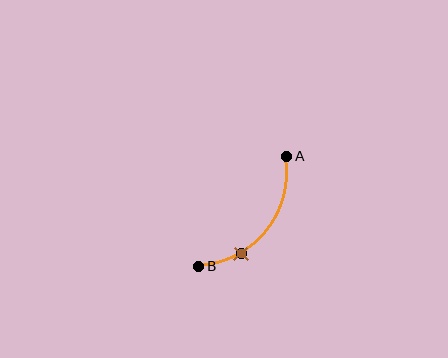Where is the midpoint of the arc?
The arc midpoint is the point on the curve farthest from the straight line joining A and B. It sits below and to the right of that line.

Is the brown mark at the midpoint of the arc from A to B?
No. The brown mark lies on the arc but is closer to endpoint B. The arc midpoint would be at the point on the curve equidistant along the arc from both A and B.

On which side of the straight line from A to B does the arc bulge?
The arc bulges below and to the right of the straight line connecting A and B.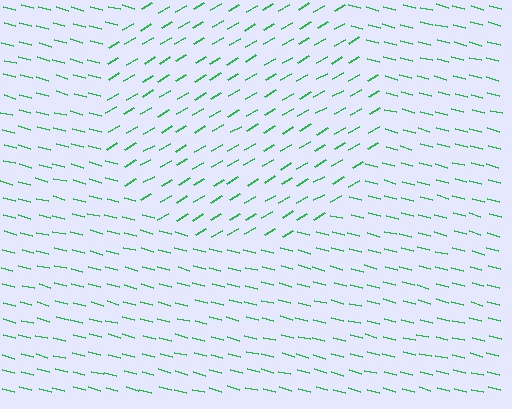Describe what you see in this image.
The image is filled with small green line segments. A circle region in the image has lines oriented differently from the surrounding lines, creating a visible texture boundary.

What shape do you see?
I see a circle.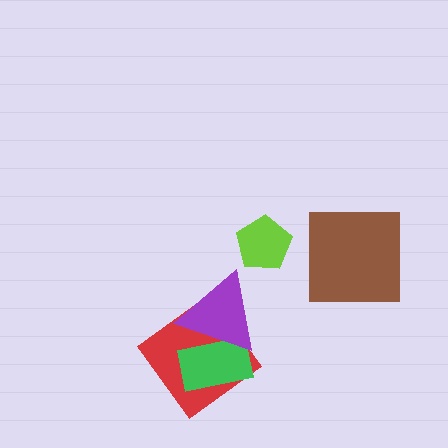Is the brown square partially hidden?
No, no other shape covers it.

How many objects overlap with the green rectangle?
2 objects overlap with the green rectangle.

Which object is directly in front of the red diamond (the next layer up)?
The green rectangle is directly in front of the red diamond.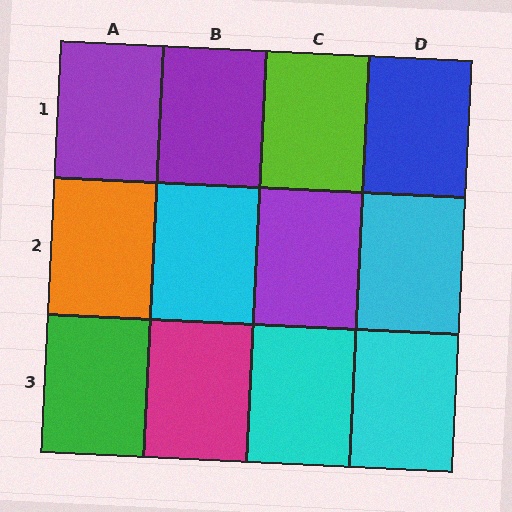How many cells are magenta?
1 cell is magenta.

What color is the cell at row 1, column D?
Blue.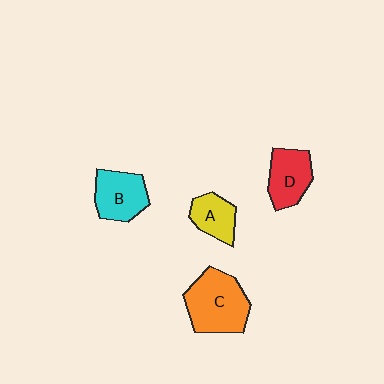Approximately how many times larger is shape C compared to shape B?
Approximately 1.4 times.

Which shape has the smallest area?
Shape A (yellow).